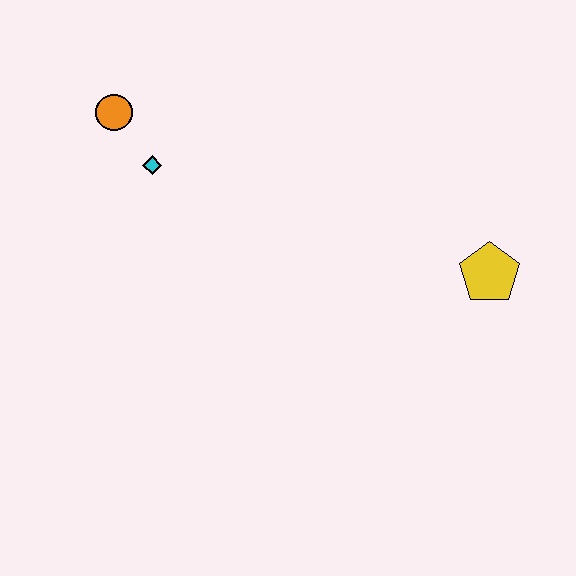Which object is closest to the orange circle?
The cyan diamond is closest to the orange circle.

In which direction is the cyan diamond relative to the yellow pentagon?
The cyan diamond is to the left of the yellow pentagon.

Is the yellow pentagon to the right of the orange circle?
Yes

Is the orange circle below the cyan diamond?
No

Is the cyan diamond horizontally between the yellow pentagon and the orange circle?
Yes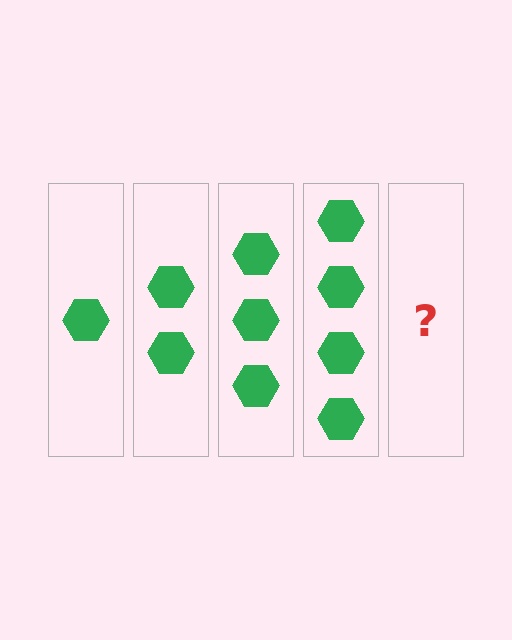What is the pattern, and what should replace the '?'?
The pattern is that each step adds one more hexagon. The '?' should be 5 hexagons.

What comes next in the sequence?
The next element should be 5 hexagons.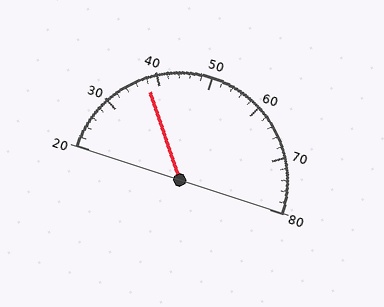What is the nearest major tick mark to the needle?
The nearest major tick mark is 40.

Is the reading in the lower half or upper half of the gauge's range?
The reading is in the lower half of the range (20 to 80).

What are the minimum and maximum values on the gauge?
The gauge ranges from 20 to 80.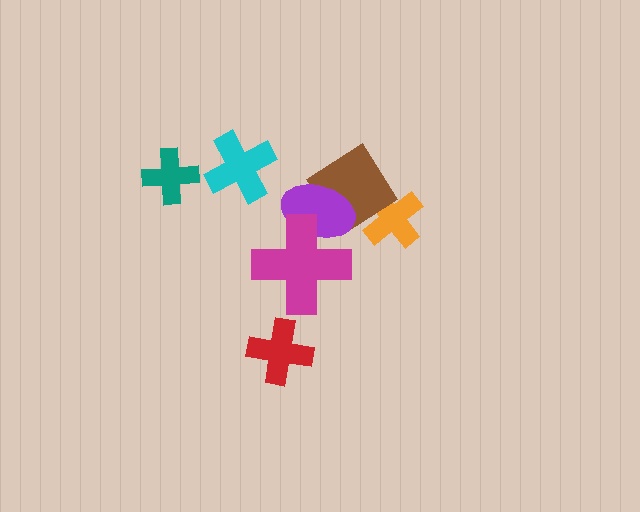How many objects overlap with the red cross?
0 objects overlap with the red cross.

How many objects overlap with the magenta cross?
1 object overlaps with the magenta cross.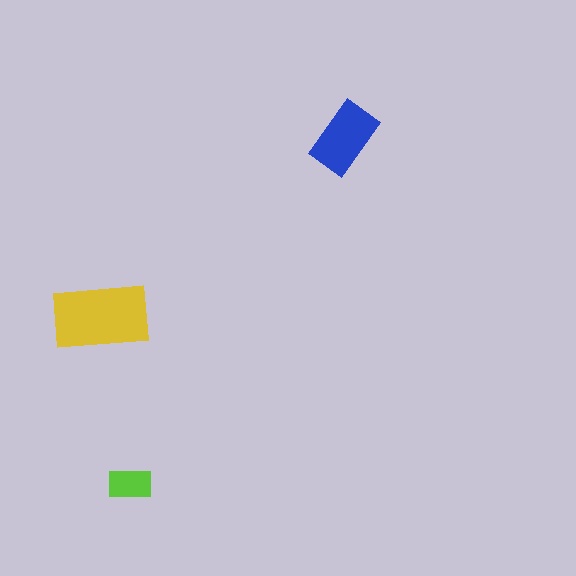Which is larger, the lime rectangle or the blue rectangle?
The blue one.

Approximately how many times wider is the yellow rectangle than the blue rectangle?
About 1.5 times wider.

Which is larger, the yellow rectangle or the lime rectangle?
The yellow one.